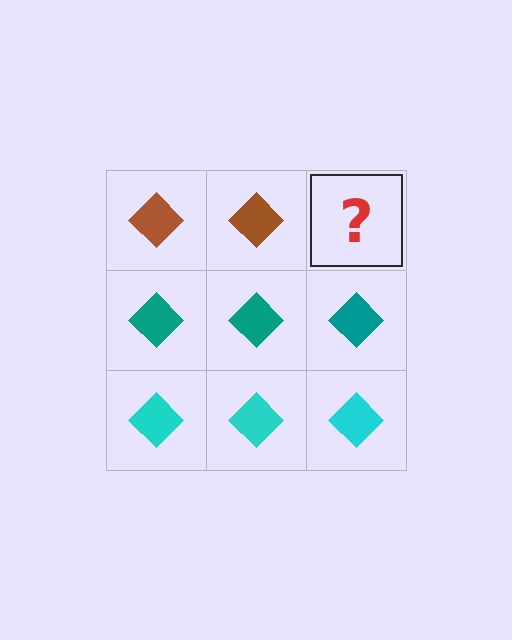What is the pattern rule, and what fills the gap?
The rule is that each row has a consistent color. The gap should be filled with a brown diamond.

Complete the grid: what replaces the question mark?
The question mark should be replaced with a brown diamond.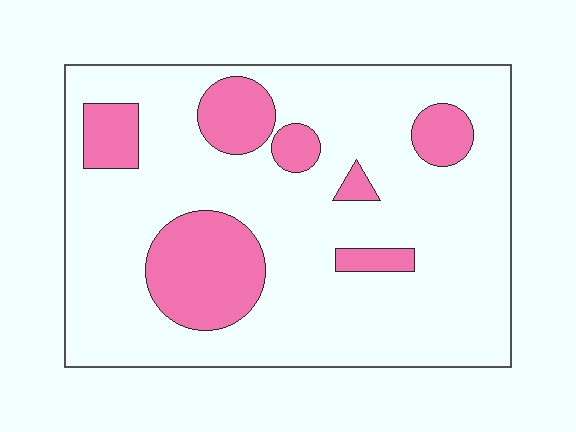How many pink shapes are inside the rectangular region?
7.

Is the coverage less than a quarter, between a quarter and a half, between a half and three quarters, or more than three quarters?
Less than a quarter.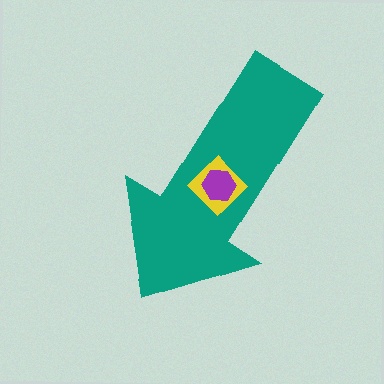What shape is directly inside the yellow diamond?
The purple hexagon.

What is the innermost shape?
The purple hexagon.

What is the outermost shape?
The teal arrow.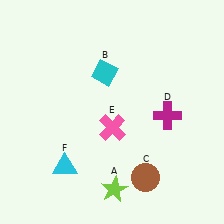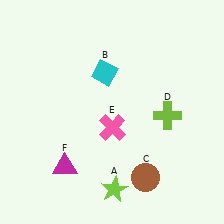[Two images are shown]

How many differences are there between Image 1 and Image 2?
There are 2 differences between the two images.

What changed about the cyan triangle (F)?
In Image 1, F is cyan. In Image 2, it changed to magenta.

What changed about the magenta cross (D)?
In Image 1, D is magenta. In Image 2, it changed to lime.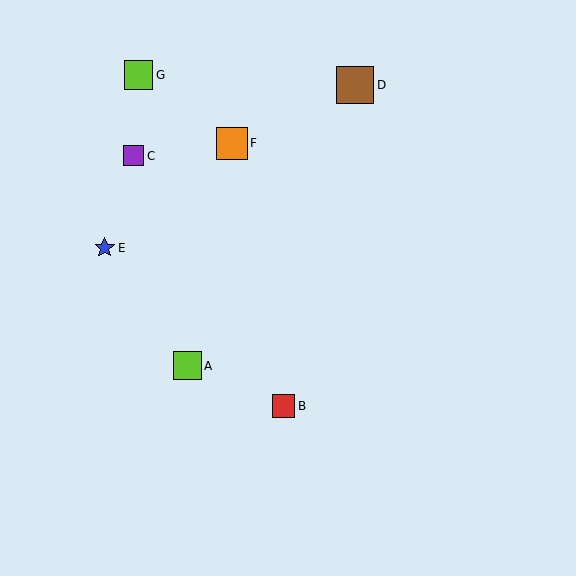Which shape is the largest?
The brown square (labeled D) is the largest.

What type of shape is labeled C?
Shape C is a purple square.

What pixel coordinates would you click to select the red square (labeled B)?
Click at (283, 406) to select the red square B.